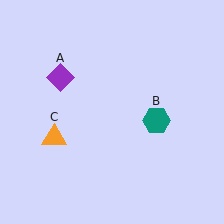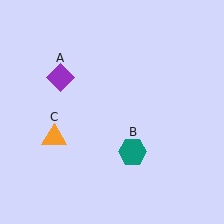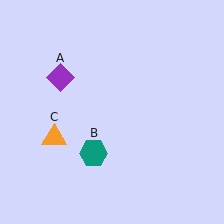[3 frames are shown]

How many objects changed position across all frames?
1 object changed position: teal hexagon (object B).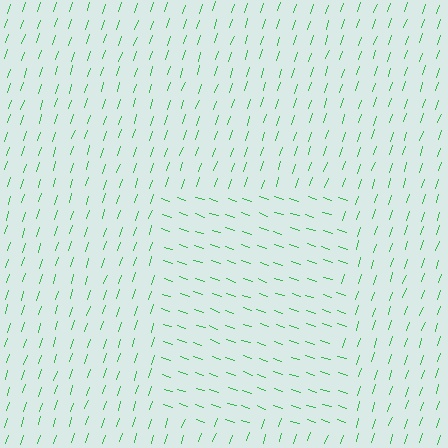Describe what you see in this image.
The image is filled with small green line segments. A rectangle region in the image has lines oriented differently from the surrounding lines, creating a visible texture boundary.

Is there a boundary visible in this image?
Yes, there is a texture boundary formed by a change in line orientation.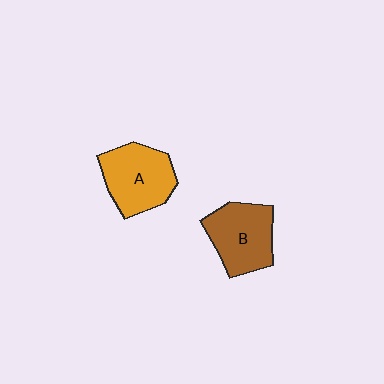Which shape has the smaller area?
Shape B (brown).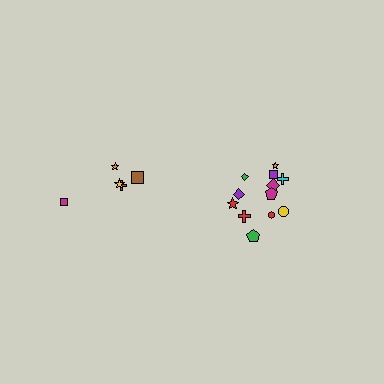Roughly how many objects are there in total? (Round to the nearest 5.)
Roughly 15 objects in total.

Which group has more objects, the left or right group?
The right group.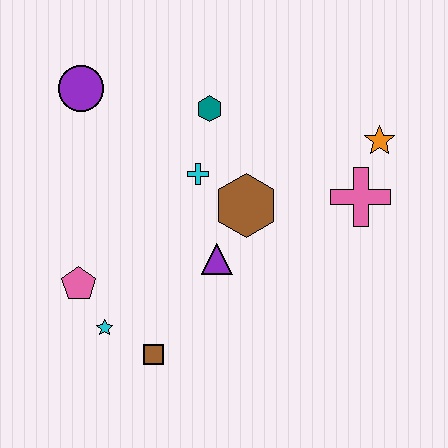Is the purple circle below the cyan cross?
No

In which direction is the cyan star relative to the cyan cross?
The cyan star is below the cyan cross.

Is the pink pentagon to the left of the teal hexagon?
Yes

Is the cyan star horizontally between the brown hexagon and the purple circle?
Yes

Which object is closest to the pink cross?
The orange star is closest to the pink cross.